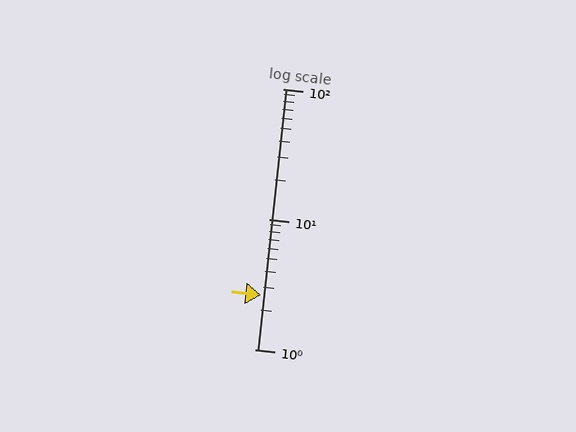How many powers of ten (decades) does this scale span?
The scale spans 2 decades, from 1 to 100.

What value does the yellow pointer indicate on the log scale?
The pointer indicates approximately 2.6.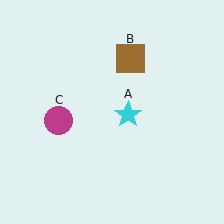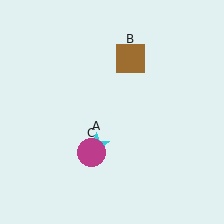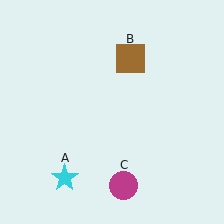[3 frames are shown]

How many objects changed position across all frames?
2 objects changed position: cyan star (object A), magenta circle (object C).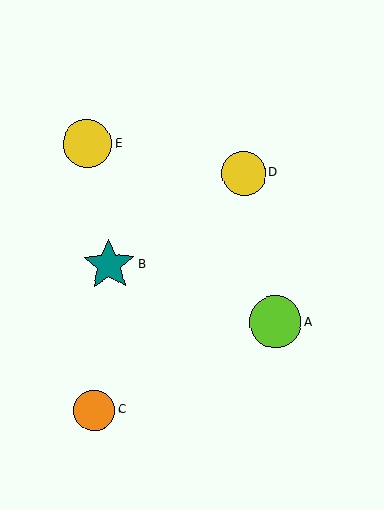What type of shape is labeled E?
Shape E is a yellow circle.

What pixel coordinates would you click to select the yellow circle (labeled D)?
Click at (244, 173) to select the yellow circle D.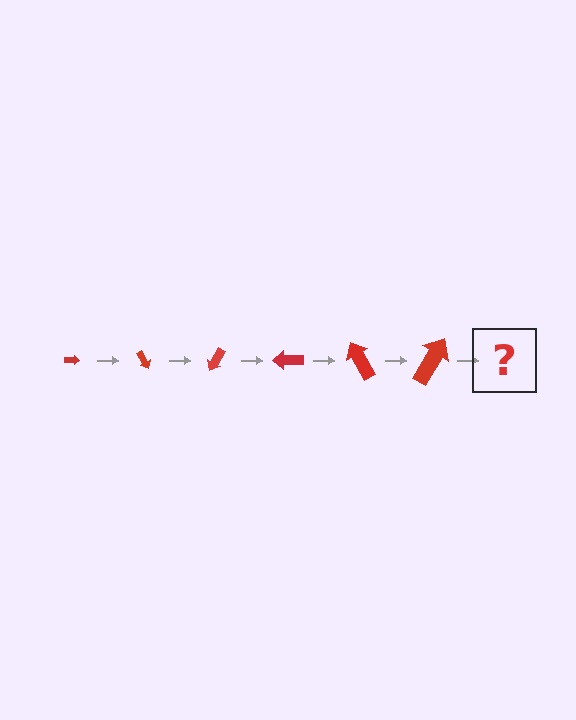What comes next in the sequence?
The next element should be an arrow, larger than the previous one and rotated 360 degrees from the start.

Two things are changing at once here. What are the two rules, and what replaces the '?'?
The two rules are that the arrow grows larger each step and it rotates 60 degrees each step. The '?' should be an arrow, larger than the previous one and rotated 360 degrees from the start.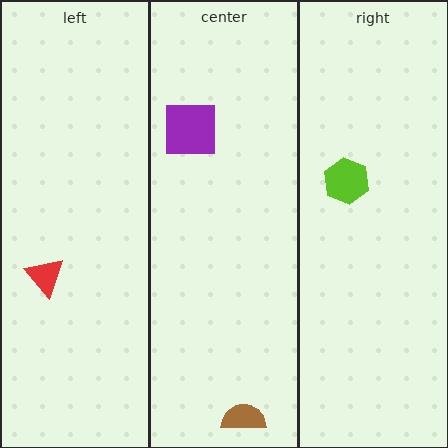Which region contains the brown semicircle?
The center region.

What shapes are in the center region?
The brown semicircle, the purple square.